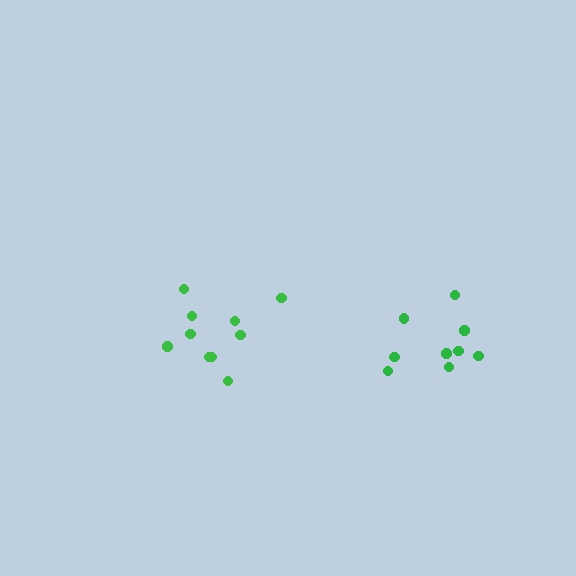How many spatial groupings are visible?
There are 2 spatial groupings.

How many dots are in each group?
Group 1: 10 dots, Group 2: 9 dots (19 total).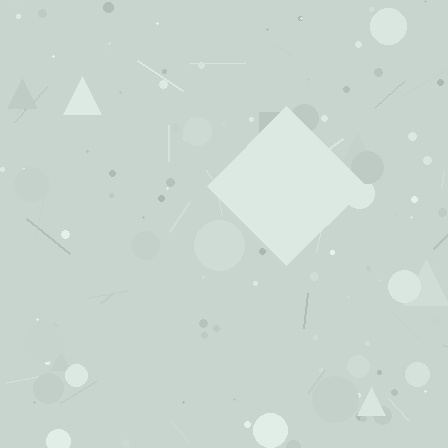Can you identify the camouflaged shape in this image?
The camouflaged shape is a diamond.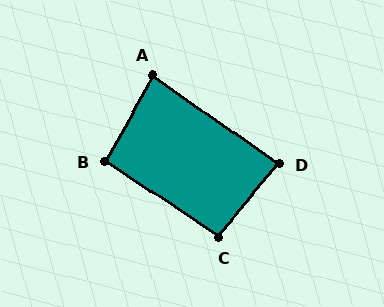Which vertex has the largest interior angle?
C, at approximately 96 degrees.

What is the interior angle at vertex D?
Approximately 85 degrees (approximately right).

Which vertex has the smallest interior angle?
A, at approximately 84 degrees.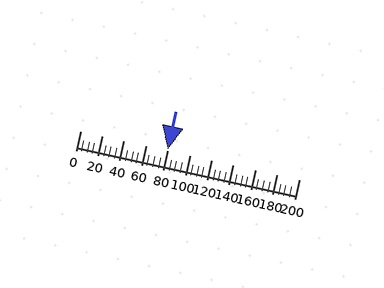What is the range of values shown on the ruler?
The ruler shows values from 0 to 200.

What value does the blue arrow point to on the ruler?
The blue arrow points to approximately 80.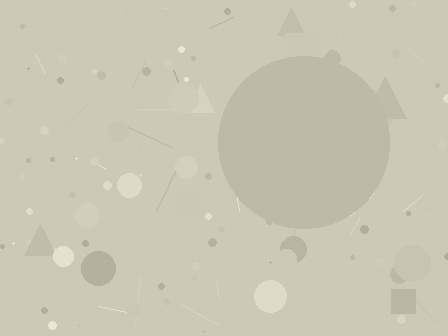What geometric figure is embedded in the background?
A circle is embedded in the background.